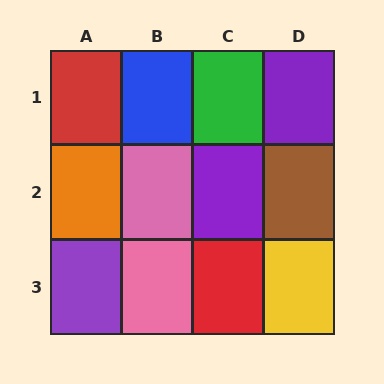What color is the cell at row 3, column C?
Red.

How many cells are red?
2 cells are red.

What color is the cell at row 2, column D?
Brown.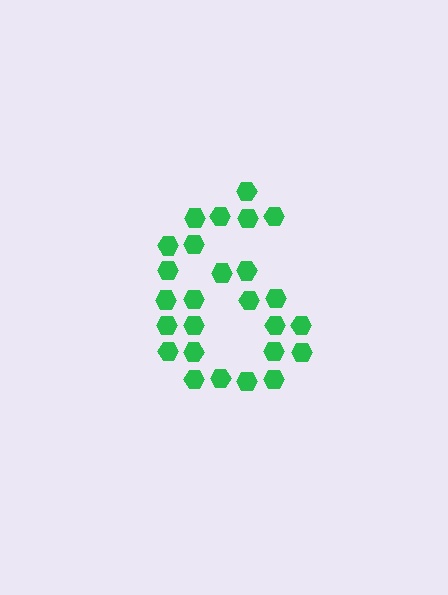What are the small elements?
The small elements are hexagons.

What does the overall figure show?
The overall figure shows the digit 6.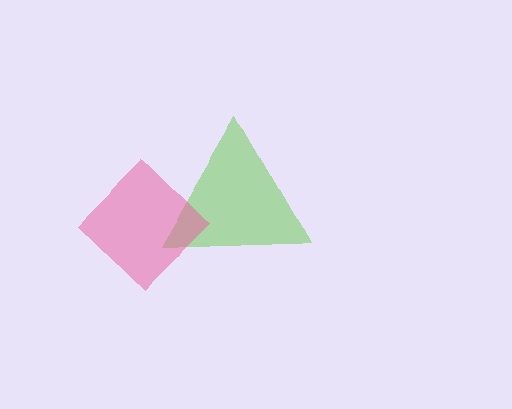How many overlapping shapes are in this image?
There are 2 overlapping shapes in the image.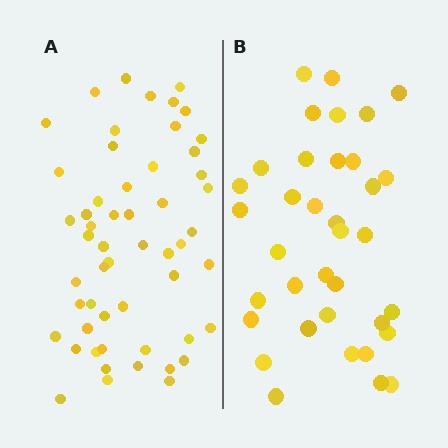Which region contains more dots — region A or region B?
Region A (the left region) has more dots.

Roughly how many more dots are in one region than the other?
Region A has approximately 20 more dots than region B.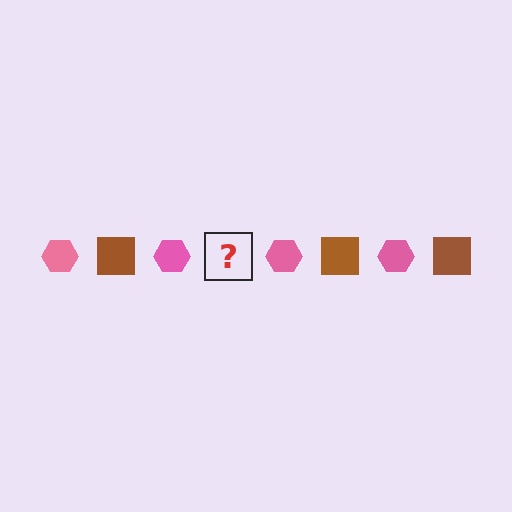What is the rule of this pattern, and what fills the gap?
The rule is that the pattern alternates between pink hexagon and brown square. The gap should be filled with a brown square.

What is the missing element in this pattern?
The missing element is a brown square.